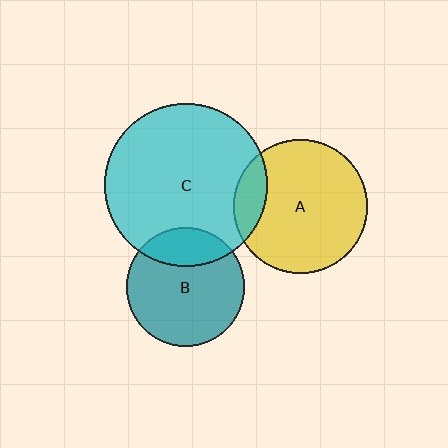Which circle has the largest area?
Circle C (cyan).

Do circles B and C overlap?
Yes.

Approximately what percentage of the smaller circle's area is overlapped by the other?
Approximately 25%.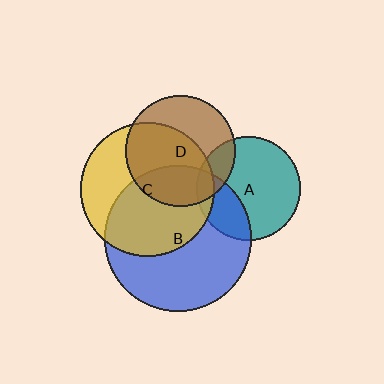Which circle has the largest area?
Circle B (blue).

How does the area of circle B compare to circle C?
Approximately 1.2 times.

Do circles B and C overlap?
Yes.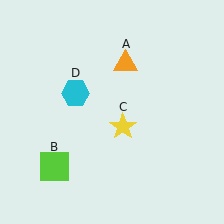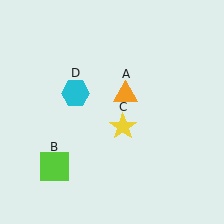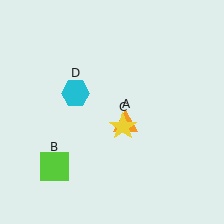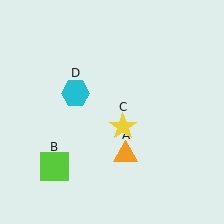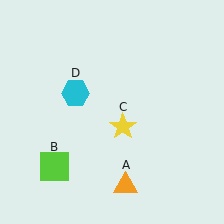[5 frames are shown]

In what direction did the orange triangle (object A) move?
The orange triangle (object A) moved down.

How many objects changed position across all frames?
1 object changed position: orange triangle (object A).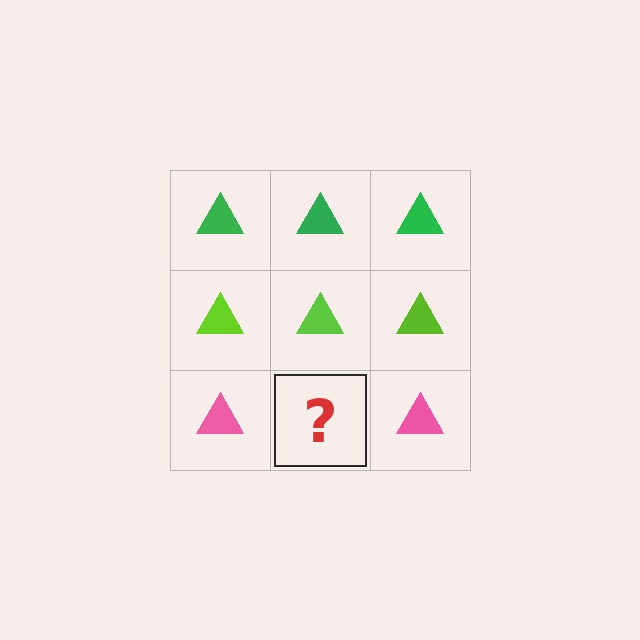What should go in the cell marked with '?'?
The missing cell should contain a pink triangle.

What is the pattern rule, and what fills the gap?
The rule is that each row has a consistent color. The gap should be filled with a pink triangle.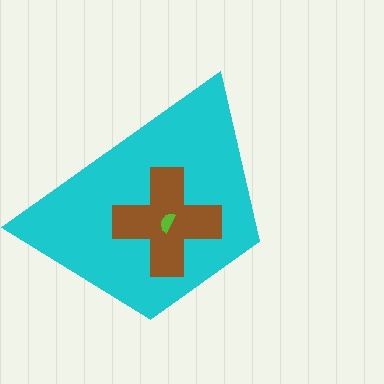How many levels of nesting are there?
3.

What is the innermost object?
The lime semicircle.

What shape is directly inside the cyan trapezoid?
The brown cross.